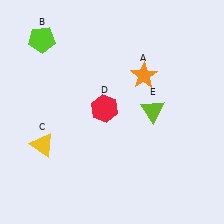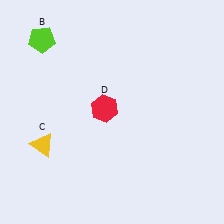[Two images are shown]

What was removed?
The orange star (A), the lime triangle (E) were removed in Image 2.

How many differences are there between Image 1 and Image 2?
There are 2 differences between the two images.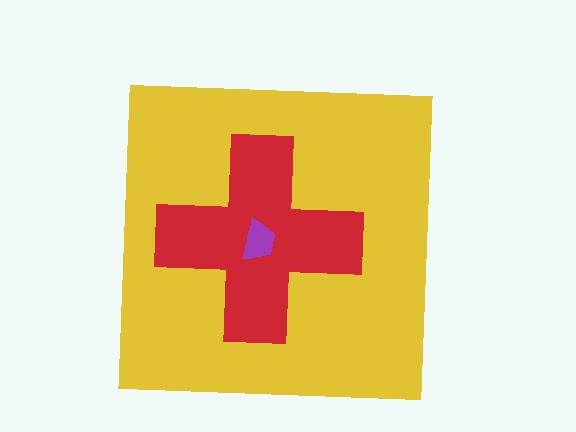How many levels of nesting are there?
3.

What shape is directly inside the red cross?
The purple trapezoid.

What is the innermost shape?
The purple trapezoid.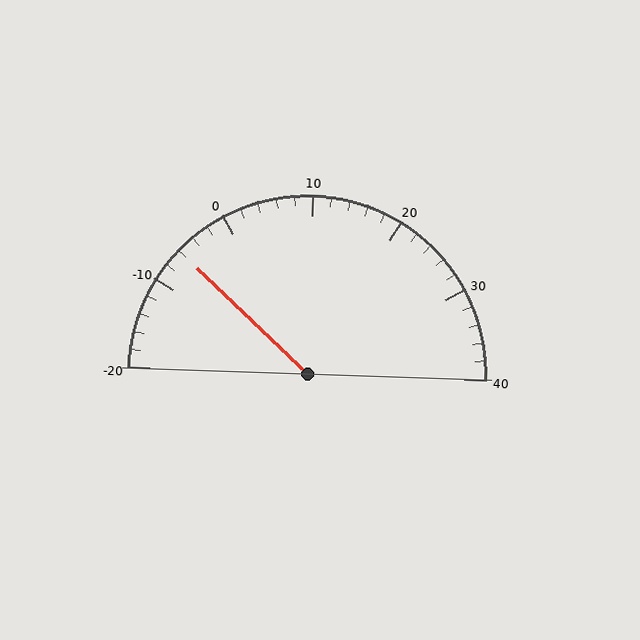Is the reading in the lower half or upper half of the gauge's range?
The reading is in the lower half of the range (-20 to 40).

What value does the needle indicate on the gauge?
The needle indicates approximately -6.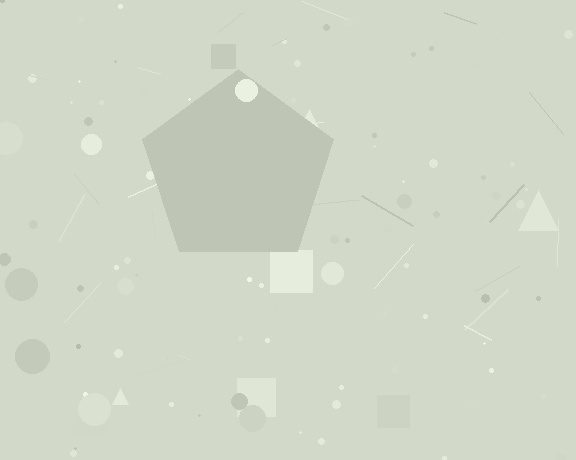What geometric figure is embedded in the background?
A pentagon is embedded in the background.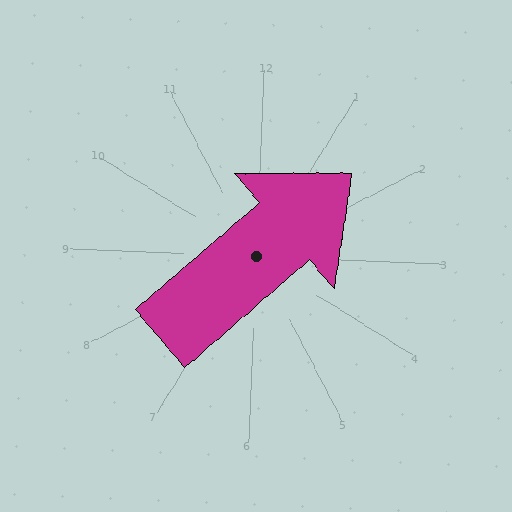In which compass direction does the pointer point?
Northeast.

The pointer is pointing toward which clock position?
Roughly 2 o'clock.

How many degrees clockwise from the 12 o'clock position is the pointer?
Approximately 47 degrees.